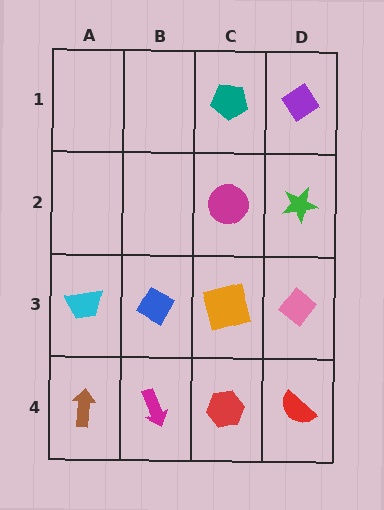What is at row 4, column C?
A red hexagon.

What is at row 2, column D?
A green star.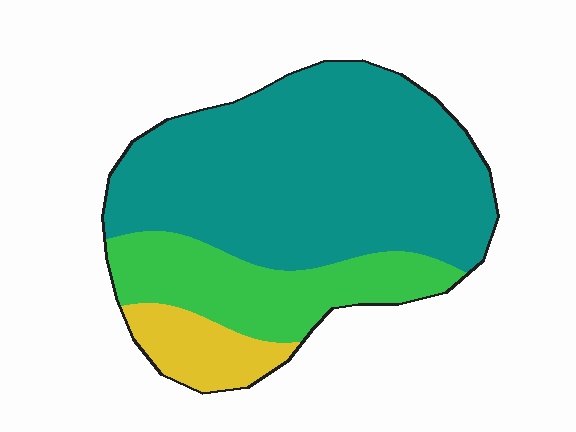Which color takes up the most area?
Teal, at roughly 65%.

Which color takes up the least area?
Yellow, at roughly 10%.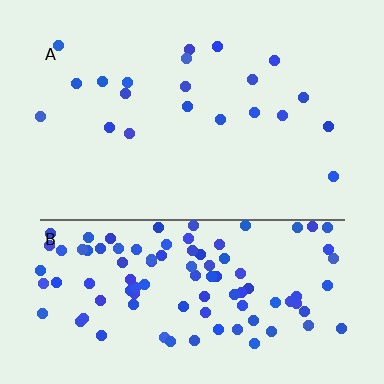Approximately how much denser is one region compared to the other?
Approximately 5.0× — region B over region A.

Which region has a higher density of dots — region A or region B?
B (the bottom).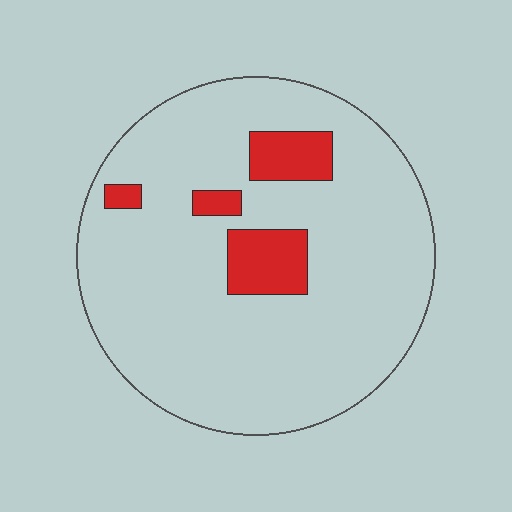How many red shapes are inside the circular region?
4.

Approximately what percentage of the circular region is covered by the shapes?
Approximately 10%.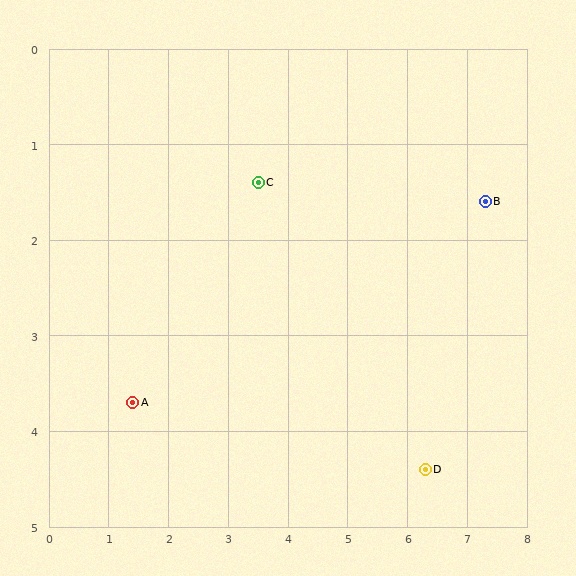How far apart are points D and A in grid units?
Points D and A are about 4.9 grid units apart.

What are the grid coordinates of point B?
Point B is at approximately (7.3, 1.6).